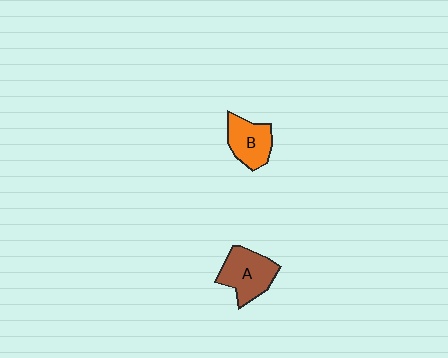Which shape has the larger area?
Shape A (brown).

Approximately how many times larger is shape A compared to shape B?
Approximately 1.2 times.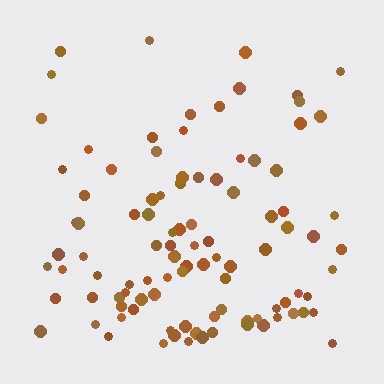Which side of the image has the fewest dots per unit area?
The top.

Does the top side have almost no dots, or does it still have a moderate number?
Still a moderate number, just noticeably fewer than the bottom.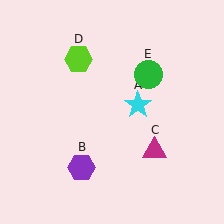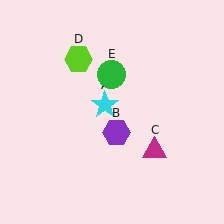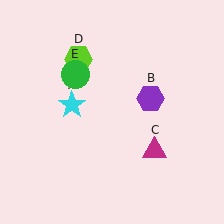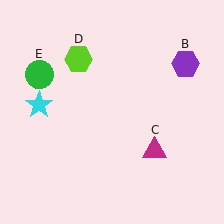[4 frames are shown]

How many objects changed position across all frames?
3 objects changed position: cyan star (object A), purple hexagon (object B), green circle (object E).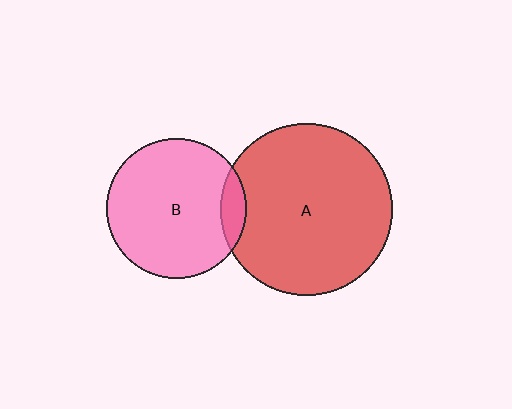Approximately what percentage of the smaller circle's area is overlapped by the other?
Approximately 10%.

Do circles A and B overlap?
Yes.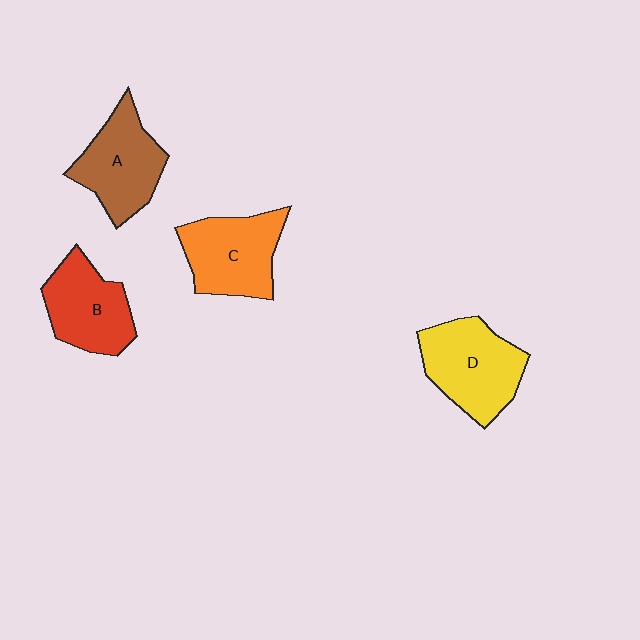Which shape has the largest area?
Shape D (yellow).